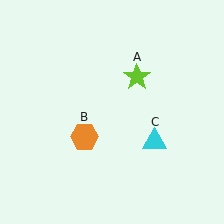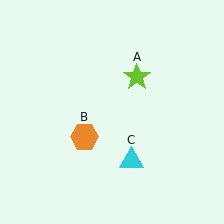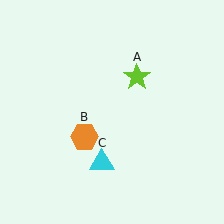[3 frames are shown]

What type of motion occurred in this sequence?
The cyan triangle (object C) rotated clockwise around the center of the scene.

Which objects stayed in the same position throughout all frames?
Lime star (object A) and orange hexagon (object B) remained stationary.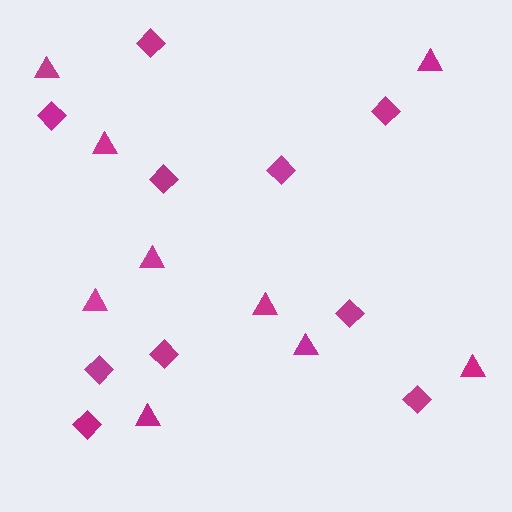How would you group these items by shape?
There are 2 groups: one group of diamonds (10) and one group of triangles (9).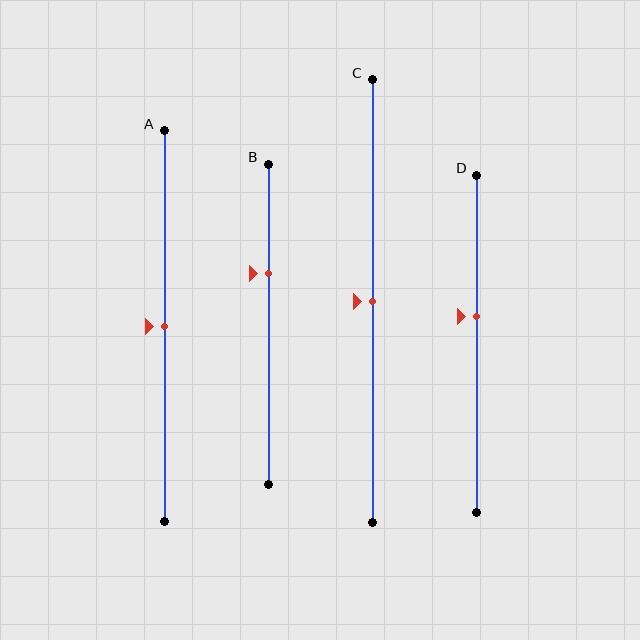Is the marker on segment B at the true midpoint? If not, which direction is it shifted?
No, the marker on segment B is shifted upward by about 16% of the segment length.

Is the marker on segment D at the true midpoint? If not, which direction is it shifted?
No, the marker on segment D is shifted upward by about 8% of the segment length.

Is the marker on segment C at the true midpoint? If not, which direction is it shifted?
Yes, the marker on segment C is at the true midpoint.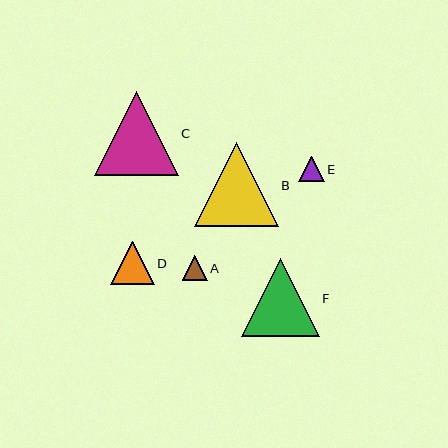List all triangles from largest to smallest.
From largest to smallest: B, C, F, D, E, A.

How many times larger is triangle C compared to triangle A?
Triangle C is approximately 3.3 times the size of triangle A.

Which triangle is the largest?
Triangle B is the largest with a size of approximately 84 pixels.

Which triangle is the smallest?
Triangle A is the smallest with a size of approximately 25 pixels.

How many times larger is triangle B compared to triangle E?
Triangle B is approximately 3.3 times the size of triangle E.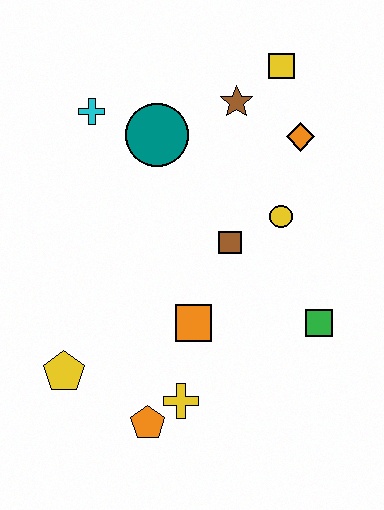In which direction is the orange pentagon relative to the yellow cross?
The orange pentagon is to the left of the yellow cross.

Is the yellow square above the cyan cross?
Yes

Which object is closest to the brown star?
The yellow square is closest to the brown star.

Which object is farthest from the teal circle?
The orange pentagon is farthest from the teal circle.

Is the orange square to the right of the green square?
No